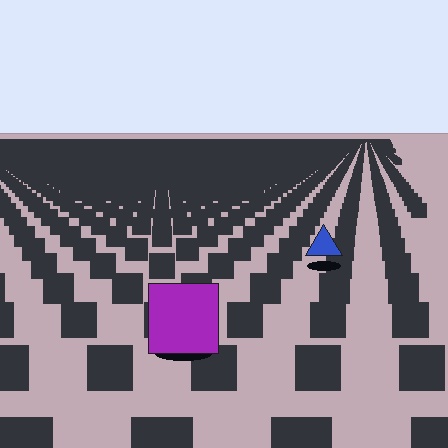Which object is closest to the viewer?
The purple square is closest. The texture marks near it are larger and more spread out.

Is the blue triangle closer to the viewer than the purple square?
No. The purple square is closer — you can tell from the texture gradient: the ground texture is coarser near it.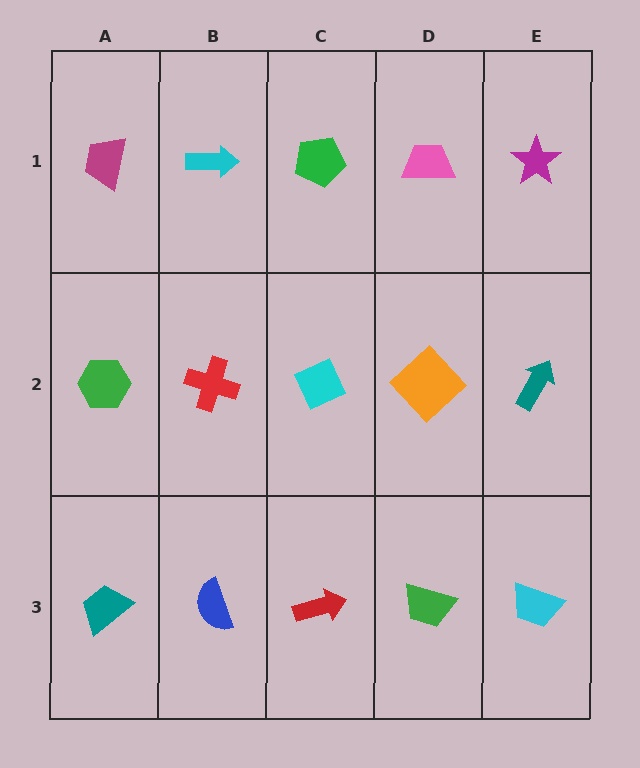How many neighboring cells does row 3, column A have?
2.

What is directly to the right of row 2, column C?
An orange diamond.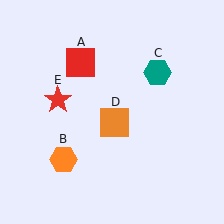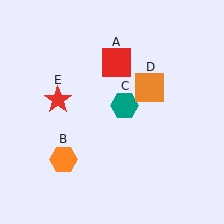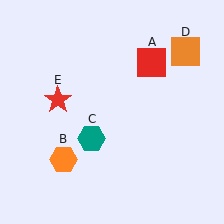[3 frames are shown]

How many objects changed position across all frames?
3 objects changed position: red square (object A), teal hexagon (object C), orange square (object D).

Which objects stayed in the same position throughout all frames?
Orange hexagon (object B) and red star (object E) remained stationary.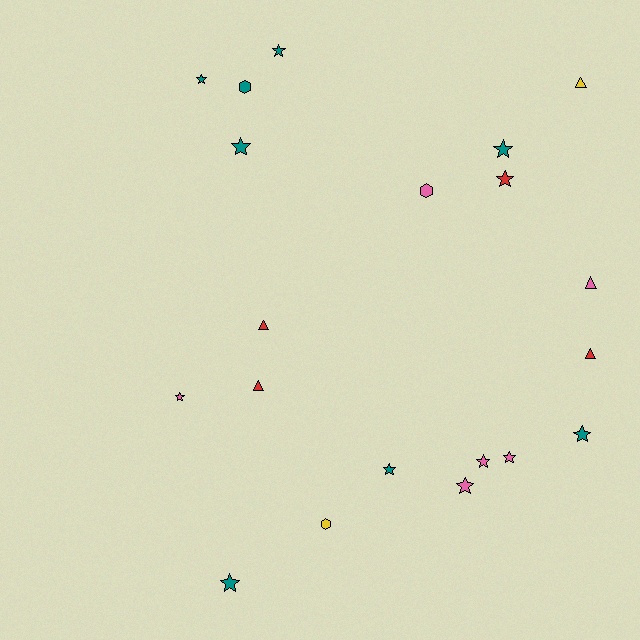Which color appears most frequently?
Teal, with 8 objects.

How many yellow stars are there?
There are no yellow stars.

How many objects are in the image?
There are 20 objects.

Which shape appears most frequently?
Star, with 12 objects.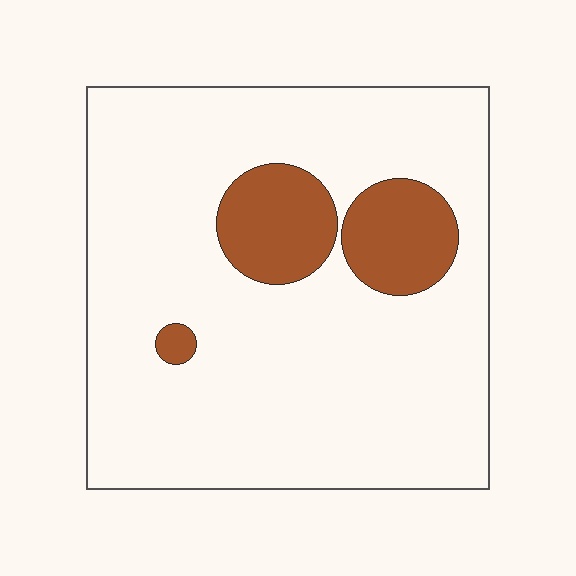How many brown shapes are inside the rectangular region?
3.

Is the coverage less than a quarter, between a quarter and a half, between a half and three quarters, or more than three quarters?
Less than a quarter.